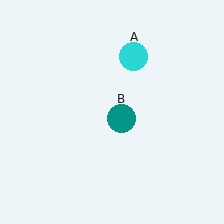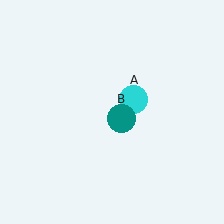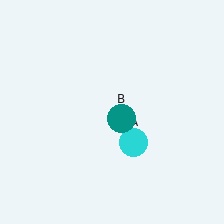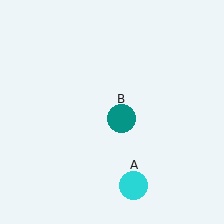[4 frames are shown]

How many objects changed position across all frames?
1 object changed position: cyan circle (object A).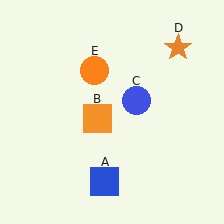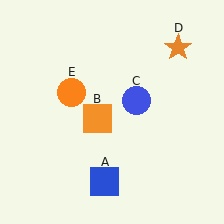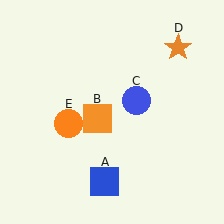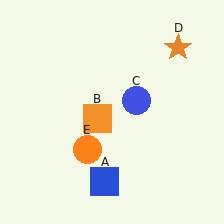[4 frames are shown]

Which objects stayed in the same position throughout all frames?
Blue square (object A) and orange square (object B) and blue circle (object C) and orange star (object D) remained stationary.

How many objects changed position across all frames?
1 object changed position: orange circle (object E).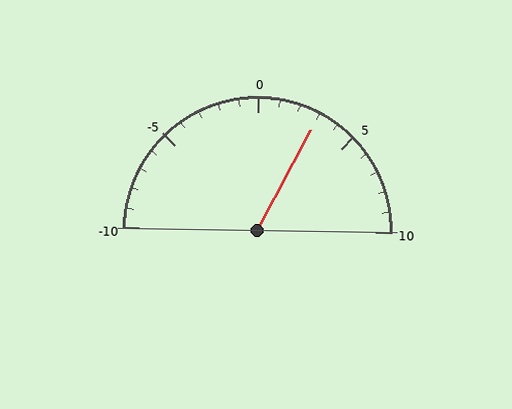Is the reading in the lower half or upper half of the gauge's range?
The reading is in the upper half of the range (-10 to 10).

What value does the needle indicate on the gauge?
The needle indicates approximately 3.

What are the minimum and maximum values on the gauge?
The gauge ranges from -10 to 10.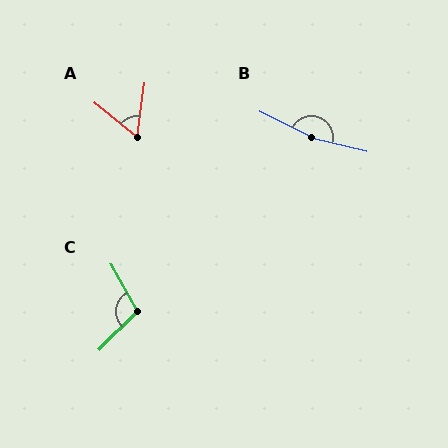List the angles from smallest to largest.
A (59°), C (106°), B (168°).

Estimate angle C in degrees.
Approximately 106 degrees.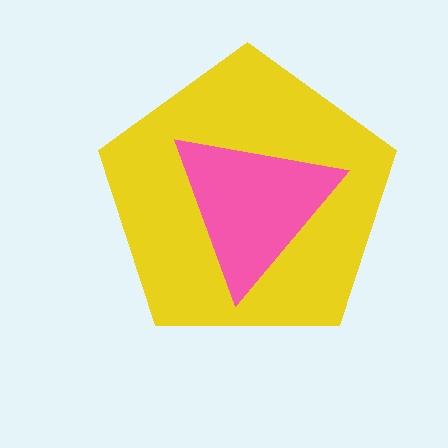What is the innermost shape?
The pink triangle.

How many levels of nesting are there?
2.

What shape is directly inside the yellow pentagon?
The pink triangle.